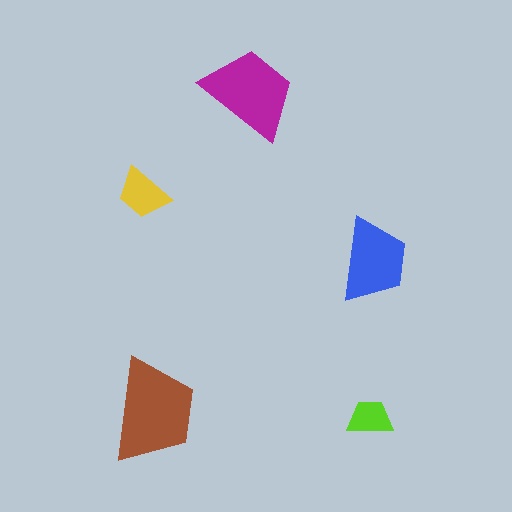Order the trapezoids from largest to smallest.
the brown one, the magenta one, the blue one, the yellow one, the lime one.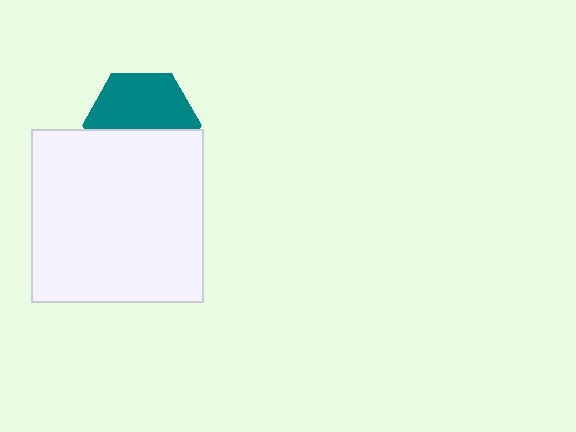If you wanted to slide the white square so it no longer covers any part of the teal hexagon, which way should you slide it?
Slide it down — that is the most direct way to separate the two shapes.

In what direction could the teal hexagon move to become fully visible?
The teal hexagon could move up. That would shift it out from behind the white square entirely.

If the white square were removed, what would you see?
You would see the complete teal hexagon.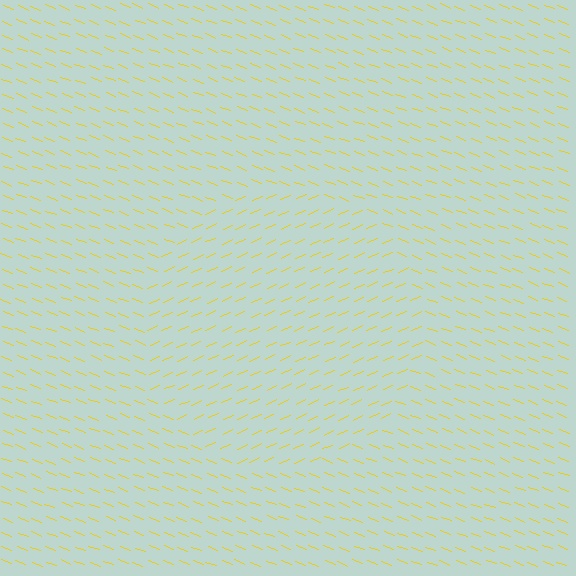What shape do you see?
I see a circle.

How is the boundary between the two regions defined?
The boundary is defined purely by a change in line orientation (approximately 45 degrees difference). All lines are the same color and thickness.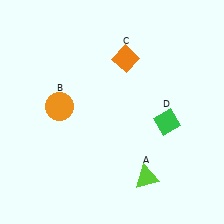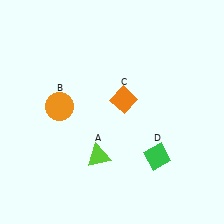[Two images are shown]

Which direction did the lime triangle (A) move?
The lime triangle (A) moved left.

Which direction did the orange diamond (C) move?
The orange diamond (C) moved down.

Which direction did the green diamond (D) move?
The green diamond (D) moved down.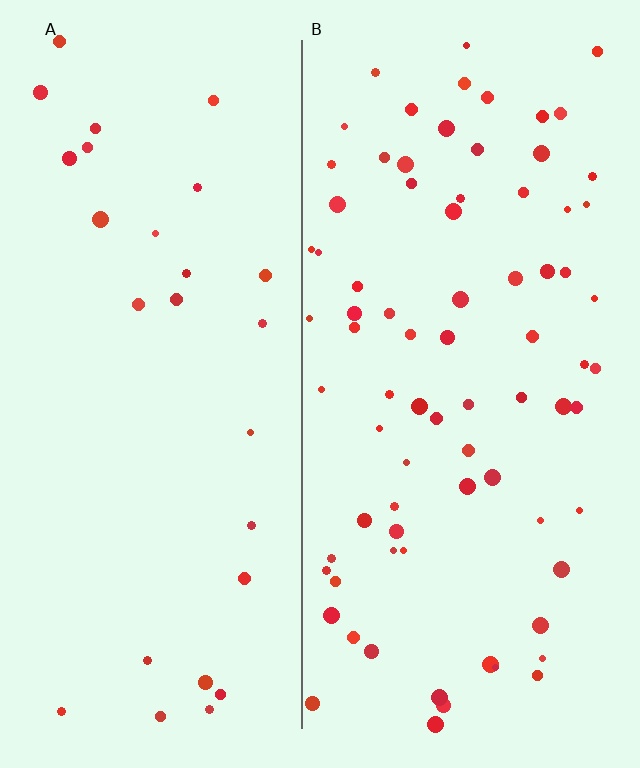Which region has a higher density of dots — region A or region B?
B (the right).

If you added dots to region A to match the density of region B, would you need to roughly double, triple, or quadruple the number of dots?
Approximately triple.